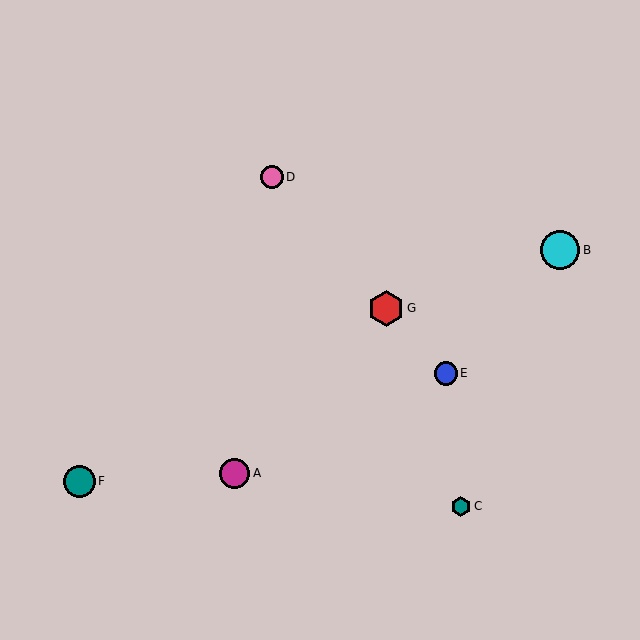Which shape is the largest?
The cyan circle (labeled B) is the largest.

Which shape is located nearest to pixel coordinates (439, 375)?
The blue circle (labeled E) at (446, 373) is nearest to that location.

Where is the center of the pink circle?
The center of the pink circle is at (272, 177).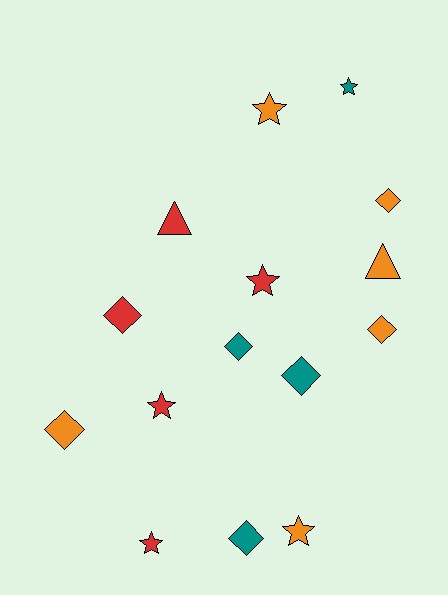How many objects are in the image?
There are 15 objects.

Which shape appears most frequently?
Diamond, with 7 objects.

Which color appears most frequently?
Orange, with 6 objects.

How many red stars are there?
There are 3 red stars.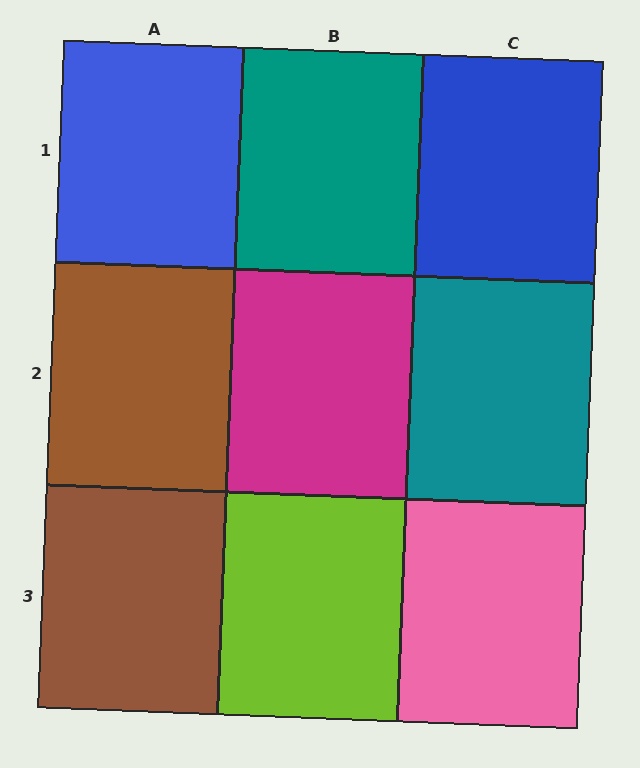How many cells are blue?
2 cells are blue.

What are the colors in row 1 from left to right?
Blue, teal, blue.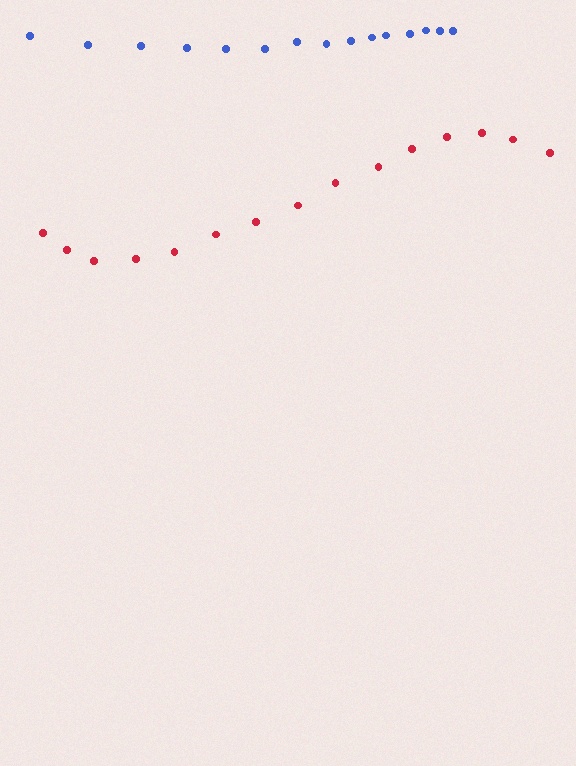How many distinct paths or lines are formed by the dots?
There are 2 distinct paths.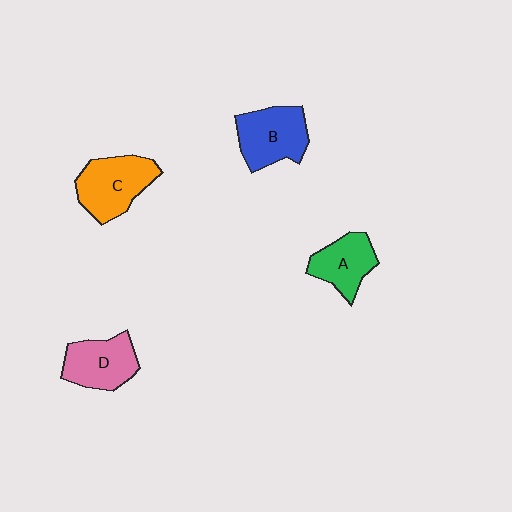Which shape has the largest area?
Shape C (orange).